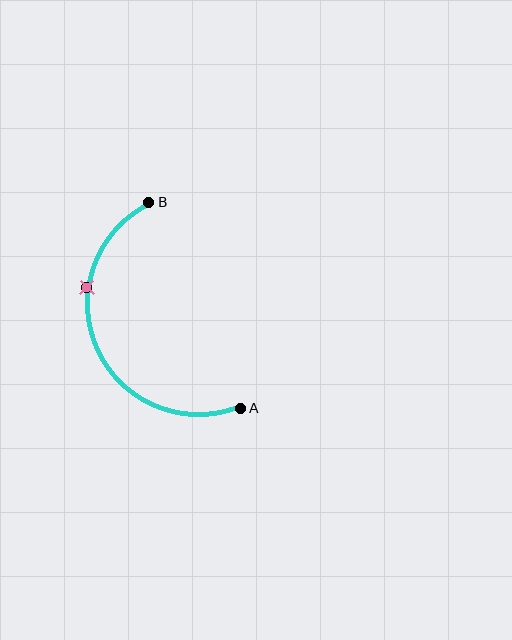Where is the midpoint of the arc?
The arc midpoint is the point on the curve farthest from the straight line joining A and B. It sits to the left of that line.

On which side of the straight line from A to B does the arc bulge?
The arc bulges to the left of the straight line connecting A and B.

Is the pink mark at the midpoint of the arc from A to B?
No. The pink mark lies on the arc but is closer to endpoint B. The arc midpoint would be at the point on the curve equidistant along the arc from both A and B.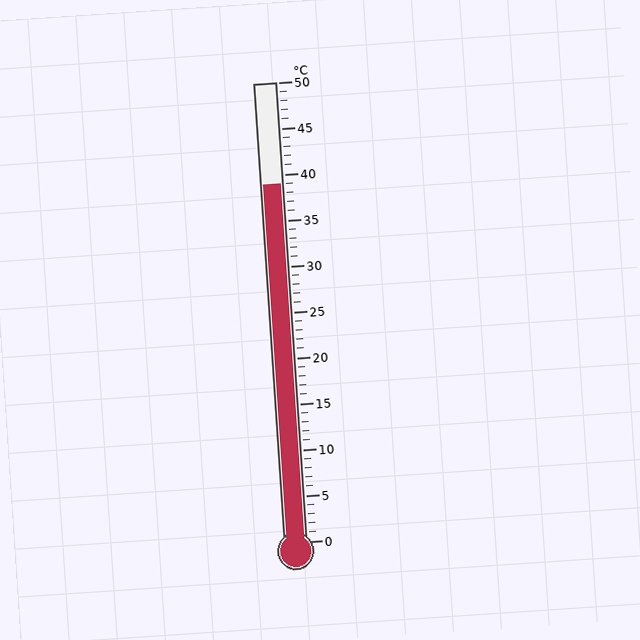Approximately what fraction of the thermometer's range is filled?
The thermometer is filled to approximately 80% of its range.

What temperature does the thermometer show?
The thermometer shows approximately 39°C.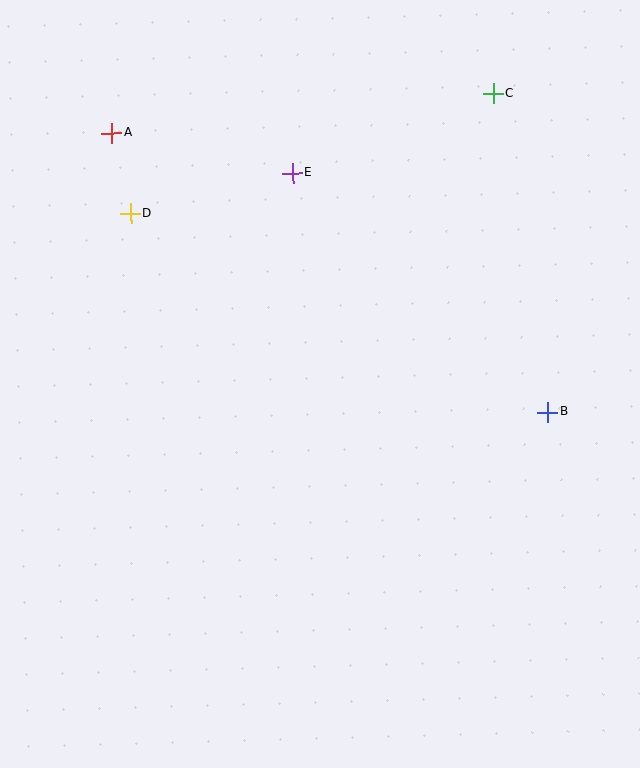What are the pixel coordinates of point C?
Point C is at (493, 93).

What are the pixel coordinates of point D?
Point D is at (130, 213).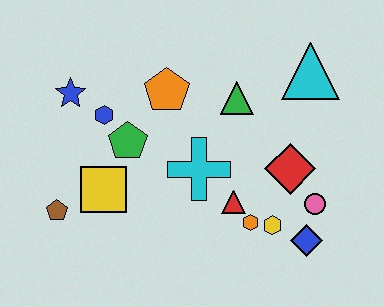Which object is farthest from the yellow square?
The cyan triangle is farthest from the yellow square.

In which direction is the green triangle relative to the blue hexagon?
The green triangle is to the right of the blue hexagon.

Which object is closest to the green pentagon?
The blue hexagon is closest to the green pentagon.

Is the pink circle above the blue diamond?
Yes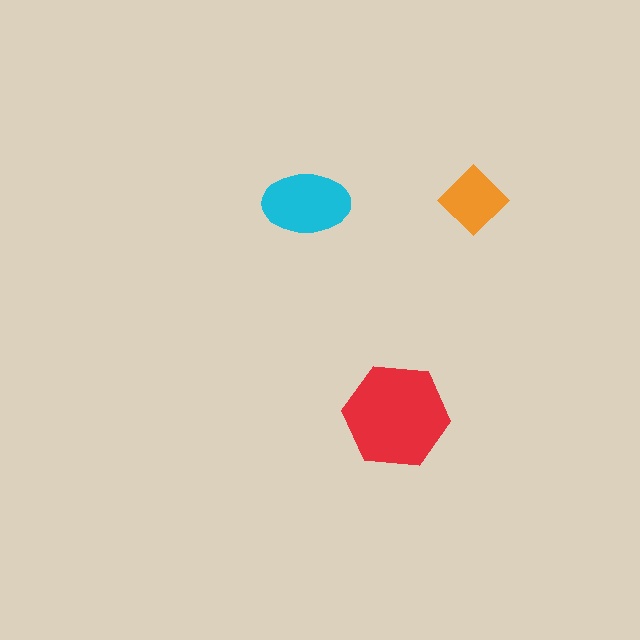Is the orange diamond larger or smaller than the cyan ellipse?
Smaller.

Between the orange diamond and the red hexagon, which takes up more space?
The red hexagon.